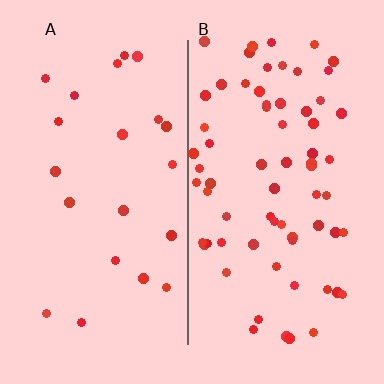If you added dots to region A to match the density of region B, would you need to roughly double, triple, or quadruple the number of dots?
Approximately triple.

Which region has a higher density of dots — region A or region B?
B (the right).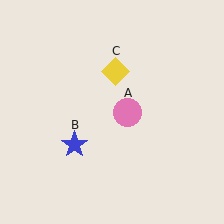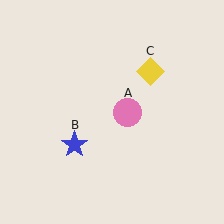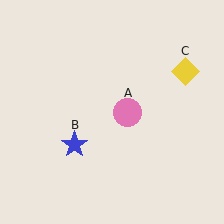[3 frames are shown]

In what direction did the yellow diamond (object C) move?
The yellow diamond (object C) moved right.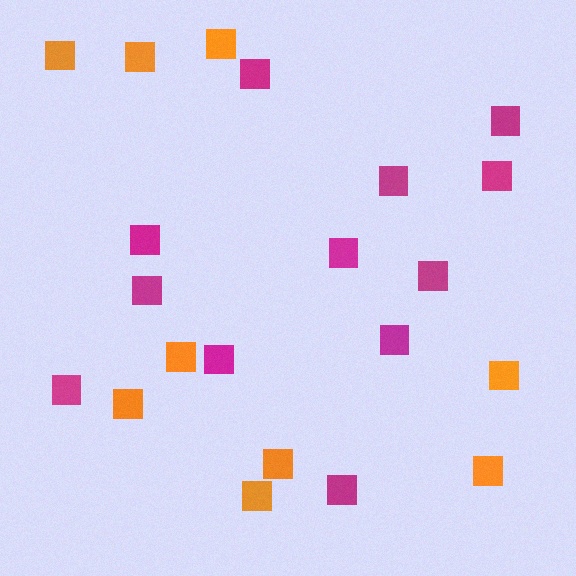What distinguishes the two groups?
There are 2 groups: one group of magenta squares (12) and one group of orange squares (9).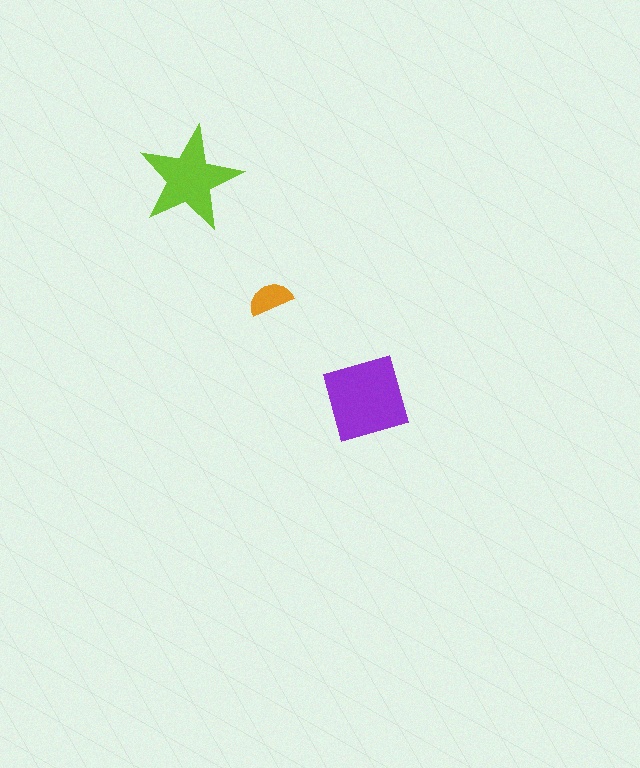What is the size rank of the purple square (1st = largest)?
1st.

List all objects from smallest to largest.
The orange semicircle, the lime star, the purple square.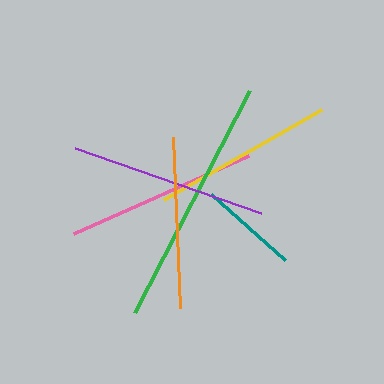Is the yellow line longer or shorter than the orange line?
The yellow line is longer than the orange line.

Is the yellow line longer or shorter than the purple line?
The purple line is longer than the yellow line.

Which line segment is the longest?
The green line is the longest at approximately 250 pixels.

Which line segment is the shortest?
The teal line is the shortest at approximately 100 pixels.